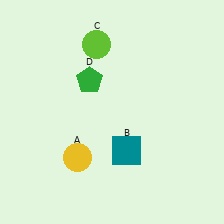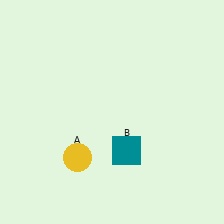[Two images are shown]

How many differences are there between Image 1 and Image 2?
There are 2 differences between the two images.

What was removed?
The lime circle (C), the green pentagon (D) were removed in Image 2.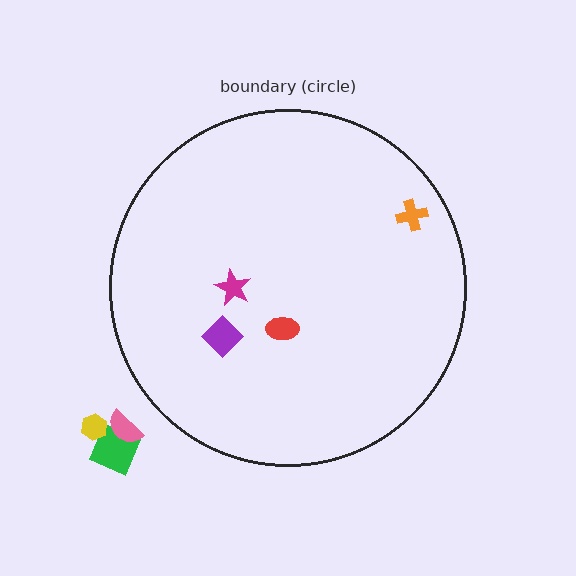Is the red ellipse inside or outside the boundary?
Inside.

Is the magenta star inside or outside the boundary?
Inside.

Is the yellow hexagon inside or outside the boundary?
Outside.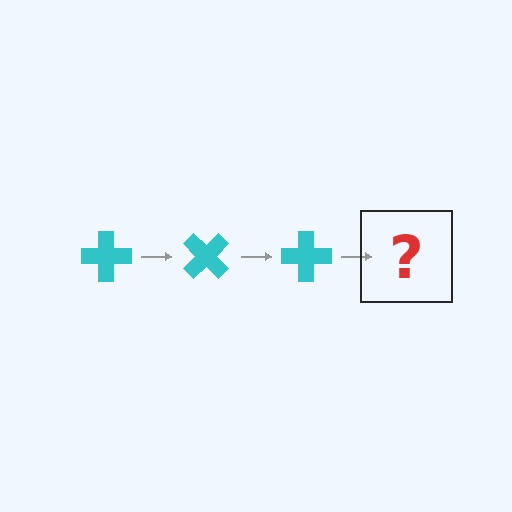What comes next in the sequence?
The next element should be a cyan cross rotated 135 degrees.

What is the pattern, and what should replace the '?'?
The pattern is that the cross rotates 45 degrees each step. The '?' should be a cyan cross rotated 135 degrees.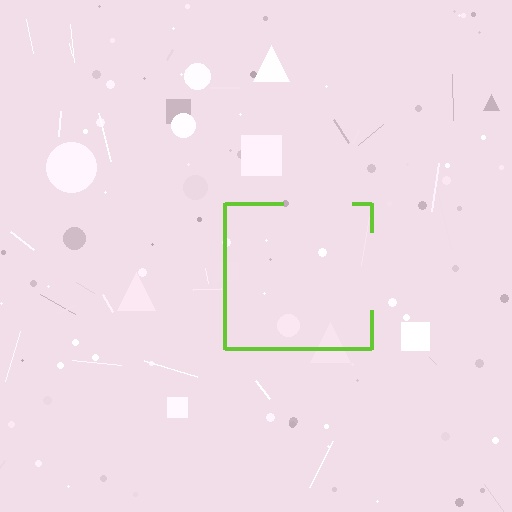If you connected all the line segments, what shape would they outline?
They would outline a square.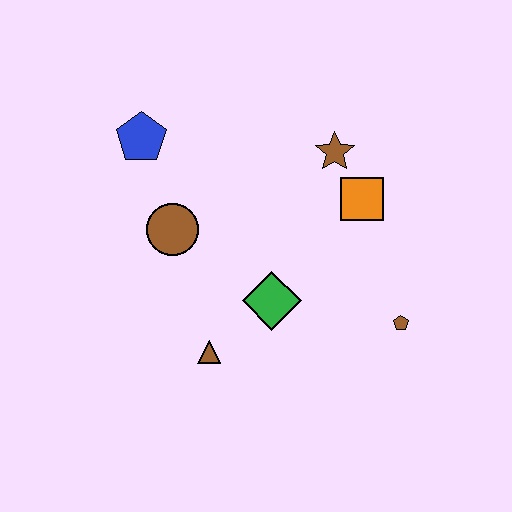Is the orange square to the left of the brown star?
No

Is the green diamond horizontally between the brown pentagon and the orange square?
No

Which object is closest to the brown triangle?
The green diamond is closest to the brown triangle.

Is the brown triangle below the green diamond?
Yes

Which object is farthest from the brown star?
The brown triangle is farthest from the brown star.